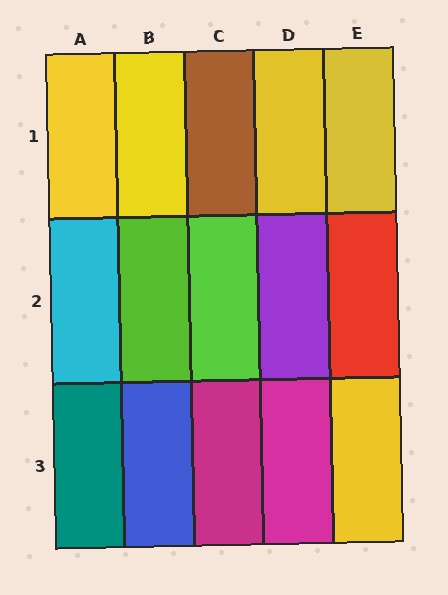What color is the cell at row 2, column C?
Lime.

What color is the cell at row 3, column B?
Blue.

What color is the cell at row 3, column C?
Magenta.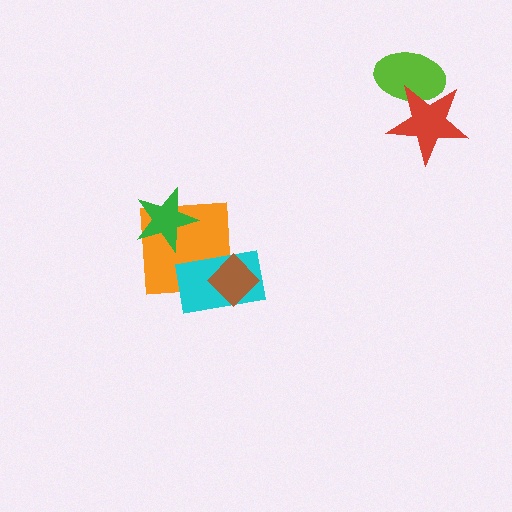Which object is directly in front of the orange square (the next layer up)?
The green star is directly in front of the orange square.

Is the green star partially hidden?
No, no other shape covers it.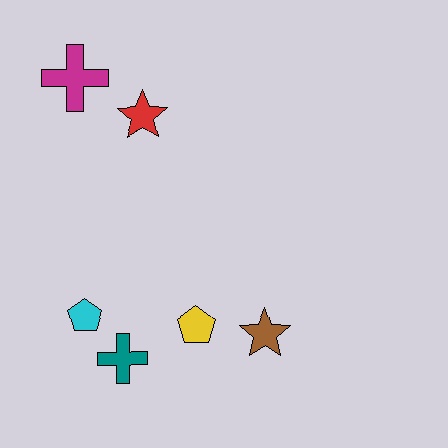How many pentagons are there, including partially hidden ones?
There are 2 pentagons.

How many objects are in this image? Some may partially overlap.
There are 6 objects.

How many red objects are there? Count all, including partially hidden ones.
There is 1 red object.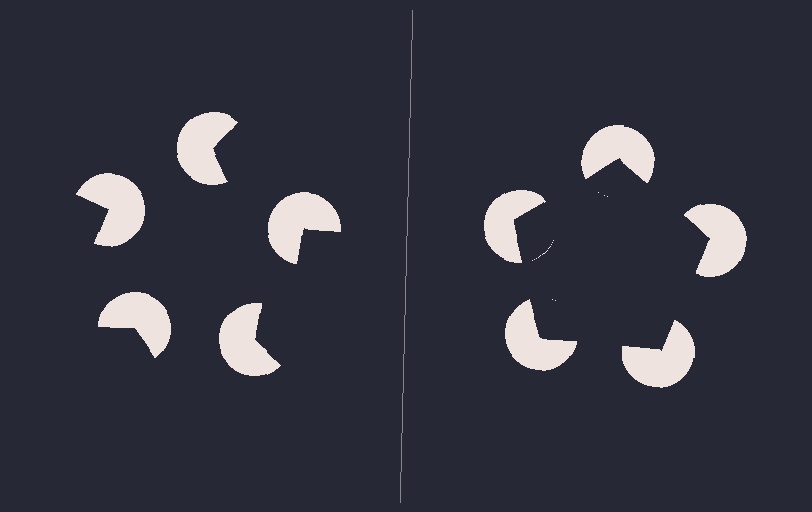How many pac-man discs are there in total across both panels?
10 — 5 on each side.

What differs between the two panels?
The pac-man discs are positioned identically on both sides; only the wedge orientations differ. On the right they align to a pentagon; on the left they are misaligned.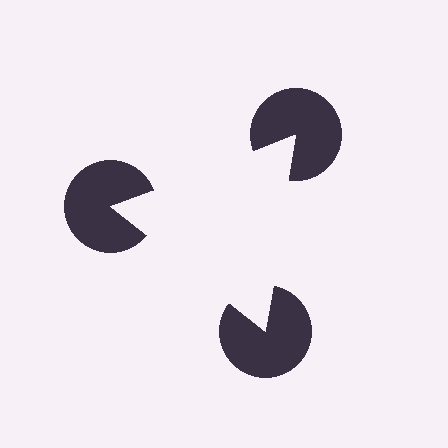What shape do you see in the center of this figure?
An illusory triangle — its edges are inferred from the aligned wedge cuts in the pac-man discs, not physically drawn.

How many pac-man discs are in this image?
There are 3 — one at each vertex of the illusory triangle.